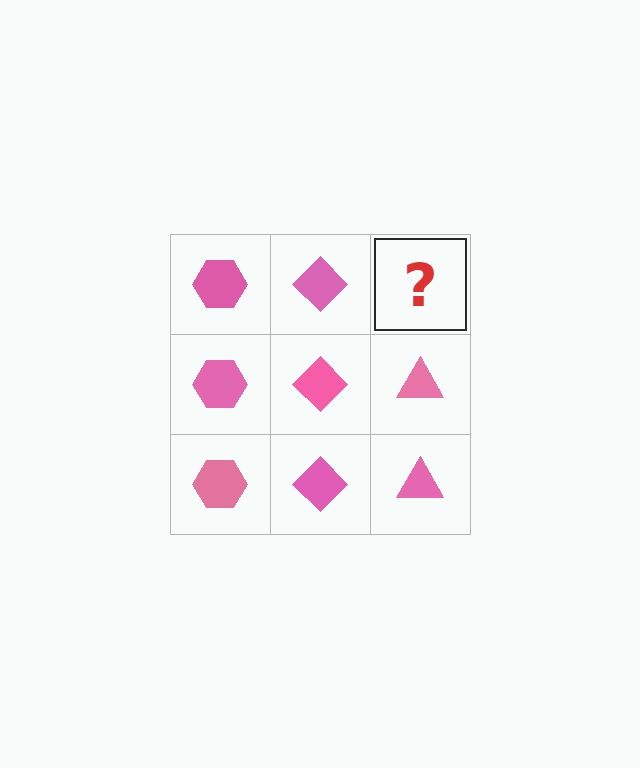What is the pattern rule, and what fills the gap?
The rule is that each column has a consistent shape. The gap should be filled with a pink triangle.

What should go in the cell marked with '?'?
The missing cell should contain a pink triangle.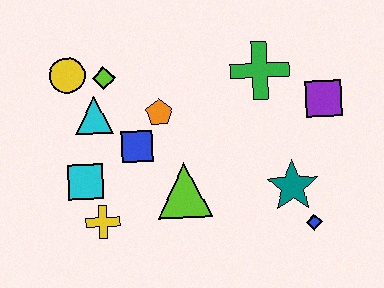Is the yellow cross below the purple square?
Yes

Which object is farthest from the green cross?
The yellow cross is farthest from the green cross.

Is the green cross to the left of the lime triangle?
No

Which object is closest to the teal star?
The blue diamond is closest to the teal star.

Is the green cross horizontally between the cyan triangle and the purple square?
Yes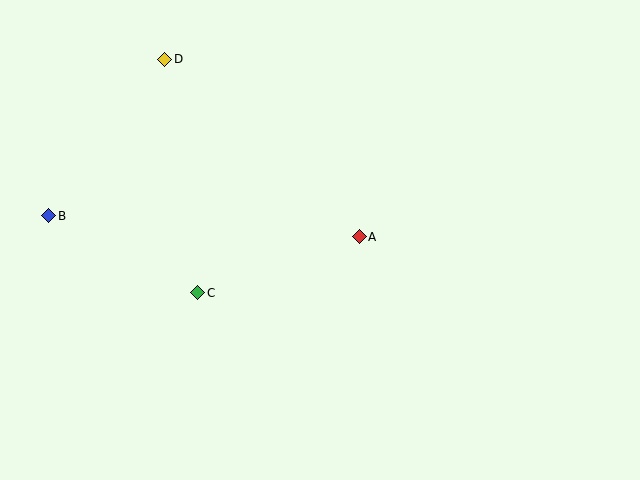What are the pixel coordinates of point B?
Point B is at (49, 216).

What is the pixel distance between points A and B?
The distance between A and B is 311 pixels.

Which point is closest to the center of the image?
Point A at (359, 237) is closest to the center.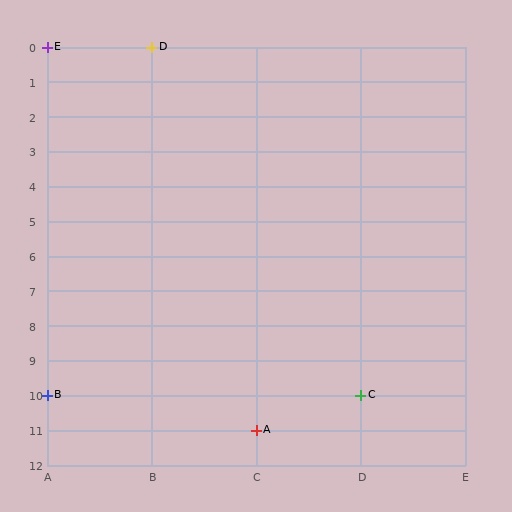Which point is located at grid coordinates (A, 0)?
Point E is at (A, 0).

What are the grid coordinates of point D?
Point D is at grid coordinates (B, 0).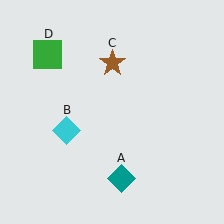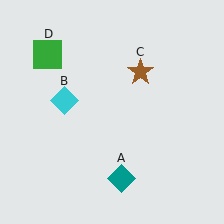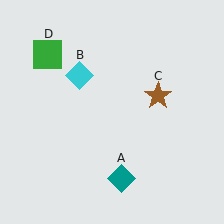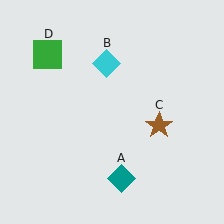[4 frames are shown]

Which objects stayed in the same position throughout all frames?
Teal diamond (object A) and green square (object D) remained stationary.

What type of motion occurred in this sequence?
The cyan diamond (object B), brown star (object C) rotated clockwise around the center of the scene.